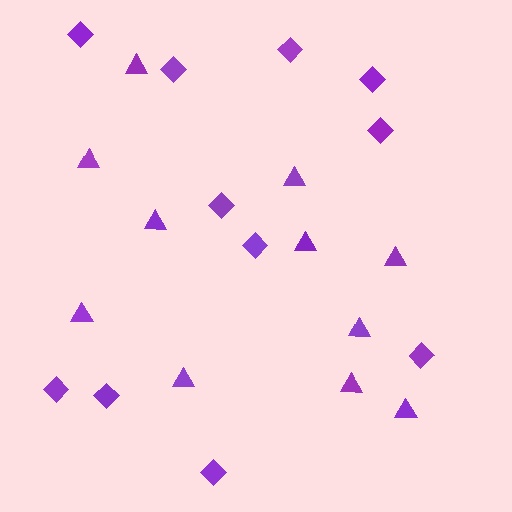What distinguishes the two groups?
There are 2 groups: one group of triangles (11) and one group of diamonds (11).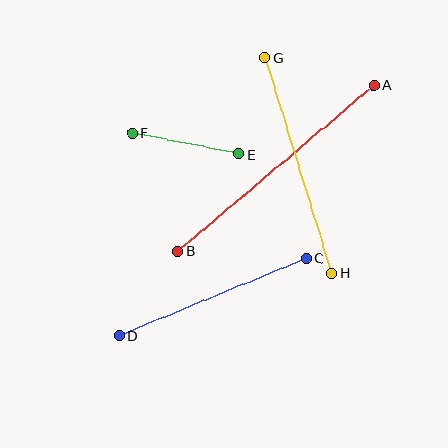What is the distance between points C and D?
The distance is approximately 202 pixels.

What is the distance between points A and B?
The distance is approximately 257 pixels.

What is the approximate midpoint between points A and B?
The midpoint is at approximately (276, 168) pixels.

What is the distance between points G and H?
The distance is approximately 225 pixels.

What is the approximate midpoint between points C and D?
The midpoint is at approximately (213, 297) pixels.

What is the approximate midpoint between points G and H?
The midpoint is at approximately (298, 165) pixels.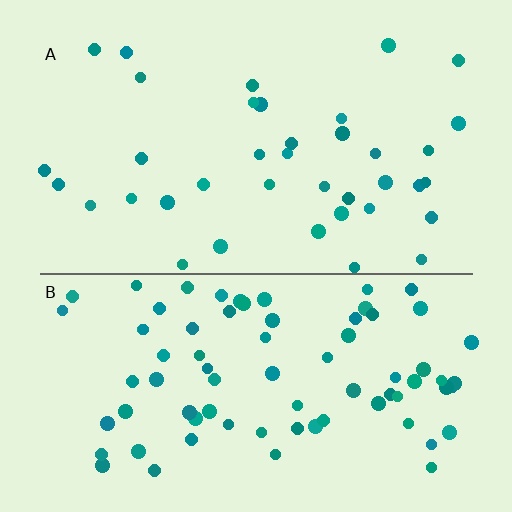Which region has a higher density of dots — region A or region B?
B (the bottom).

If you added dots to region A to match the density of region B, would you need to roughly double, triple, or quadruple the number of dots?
Approximately double.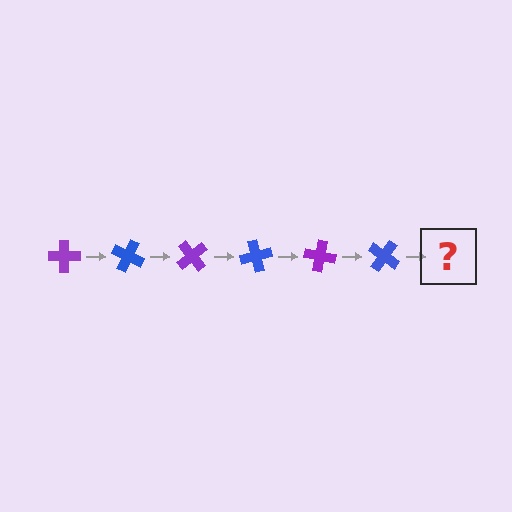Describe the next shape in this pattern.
It should be a purple cross, rotated 150 degrees from the start.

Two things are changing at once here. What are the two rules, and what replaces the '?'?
The two rules are that it rotates 25 degrees each step and the color cycles through purple and blue. The '?' should be a purple cross, rotated 150 degrees from the start.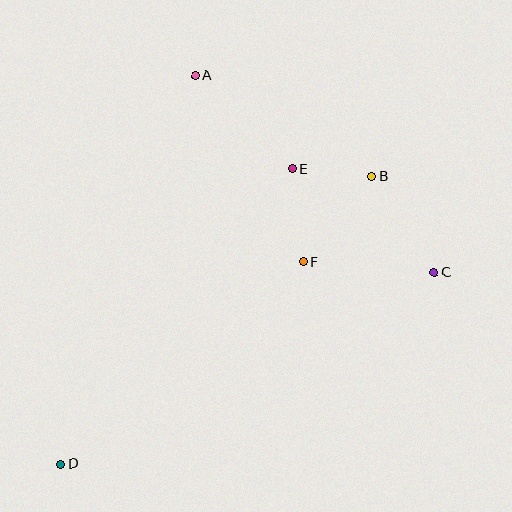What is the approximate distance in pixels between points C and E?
The distance between C and E is approximately 176 pixels.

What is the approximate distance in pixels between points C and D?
The distance between C and D is approximately 420 pixels.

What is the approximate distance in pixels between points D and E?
The distance between D and E is approximately 375 pixels.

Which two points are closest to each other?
Points B and E are closest to each other.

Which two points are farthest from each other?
Points B and D are farthest from each other.